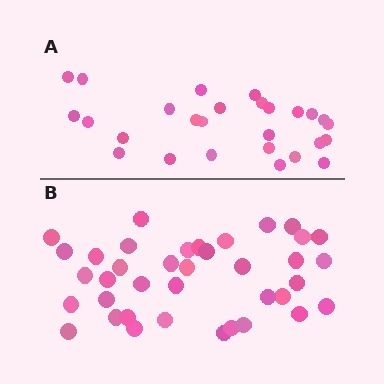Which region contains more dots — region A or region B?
Region B (the bottom region) has more dots.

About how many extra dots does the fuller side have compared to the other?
Region B has roughly 12 or so more dots than region A.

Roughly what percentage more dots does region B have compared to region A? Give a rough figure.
About 40% more.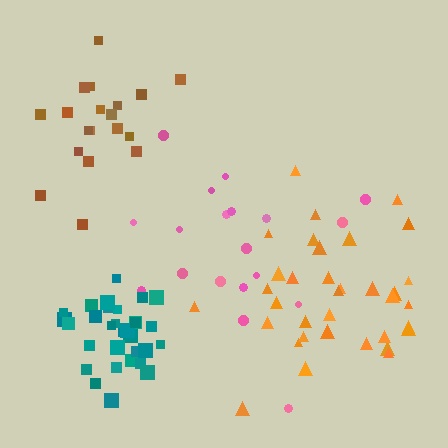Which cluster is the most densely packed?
Teal.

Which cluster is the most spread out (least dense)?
Pink.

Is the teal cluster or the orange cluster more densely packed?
Teal.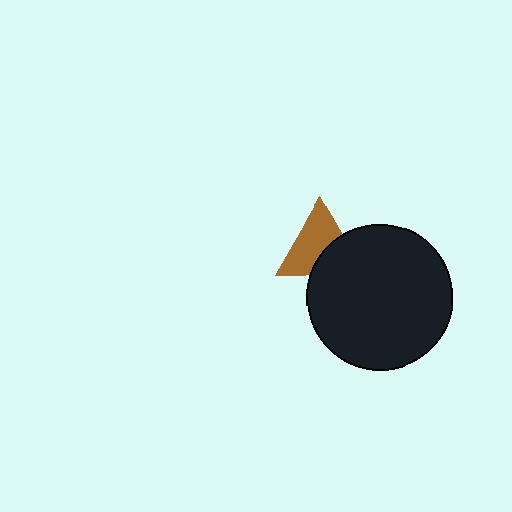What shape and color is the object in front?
The object in front is a black circle.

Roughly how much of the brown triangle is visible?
About half of it is visible (roughly 63%).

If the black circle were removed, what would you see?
You would see the complete brown triangle.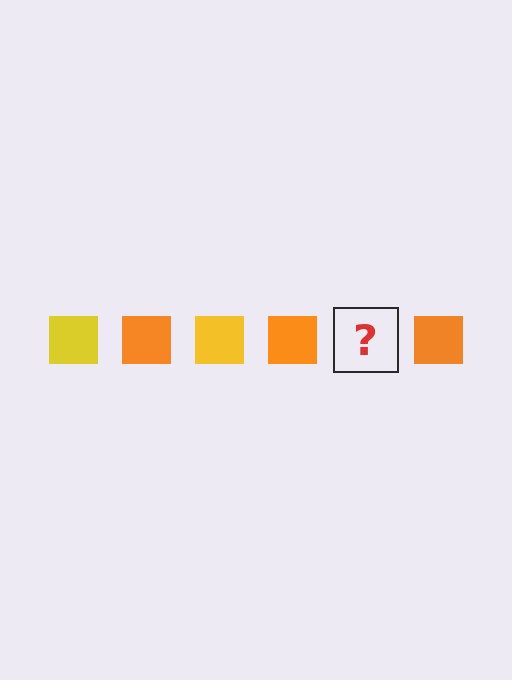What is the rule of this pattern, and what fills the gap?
The rule is that the pattern cycles through yellow, orange squares. The gap should be filled with a yellow square.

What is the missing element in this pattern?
The missing element is a yellow square.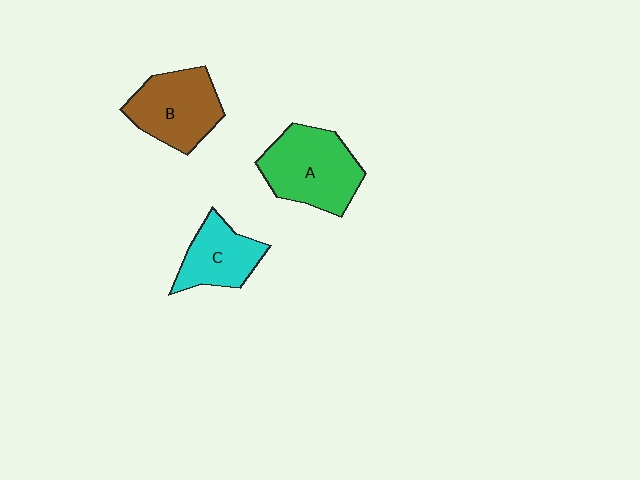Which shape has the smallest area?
Shape C (cyan).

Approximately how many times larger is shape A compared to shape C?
Approximately 1.5 times.